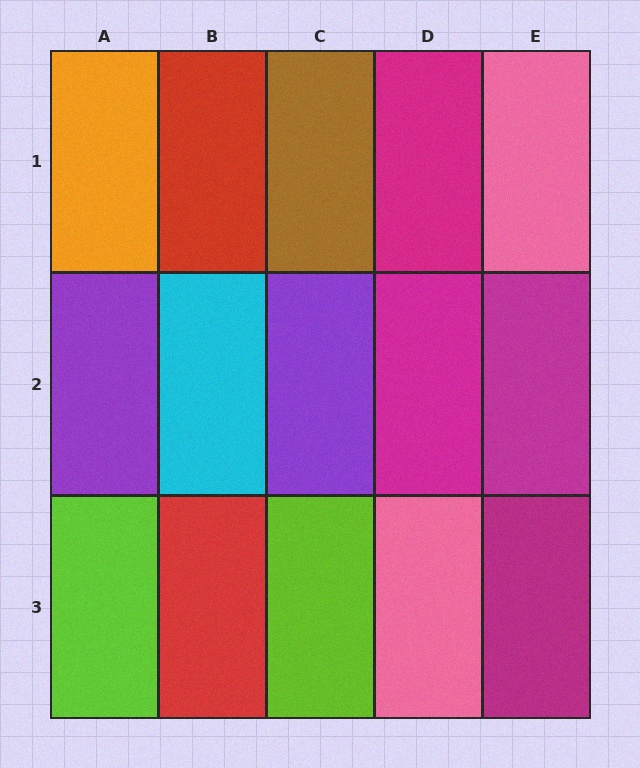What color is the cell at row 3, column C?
Lime.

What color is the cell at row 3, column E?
Magenta.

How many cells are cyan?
1 cell is cyan.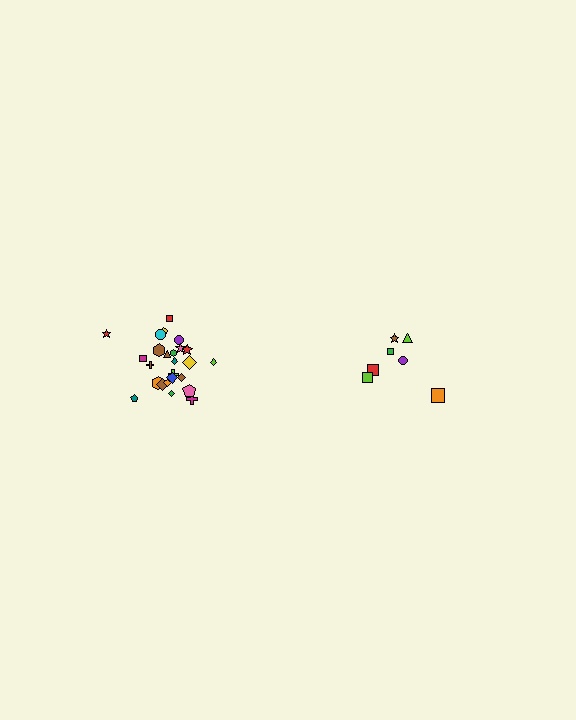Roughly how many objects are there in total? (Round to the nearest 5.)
Roughly 30 objects in total.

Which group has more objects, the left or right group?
The left group.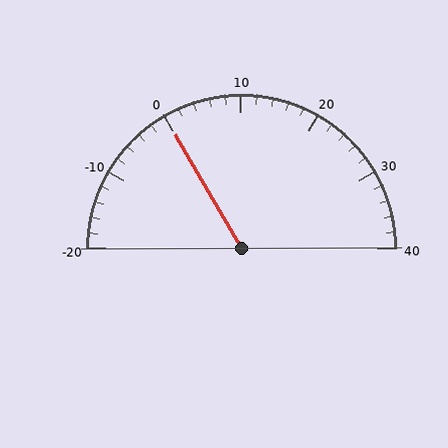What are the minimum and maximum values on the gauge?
The gauge ranges from -20 to 40.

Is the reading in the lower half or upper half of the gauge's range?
The reading is in the lower half of the range (-20 to 40).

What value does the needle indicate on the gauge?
The needle indicates approximately 0.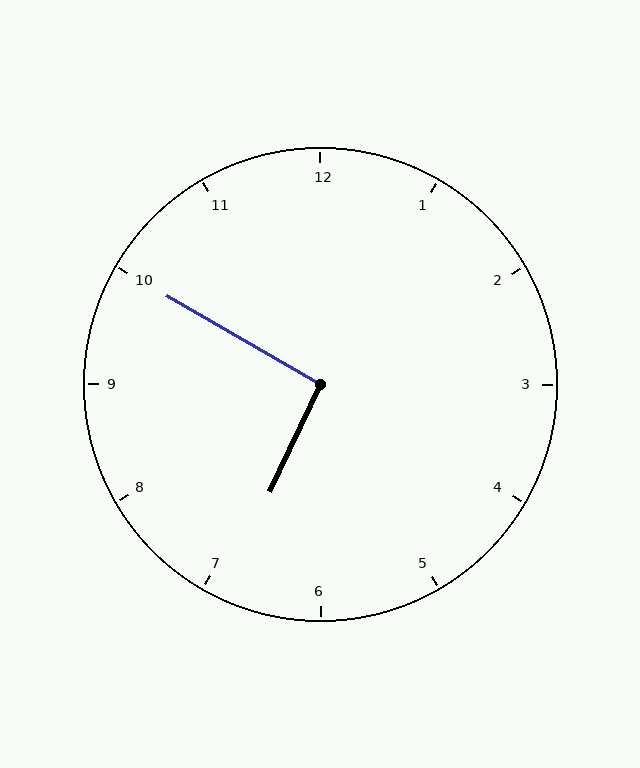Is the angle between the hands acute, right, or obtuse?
It is right.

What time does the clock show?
6:50.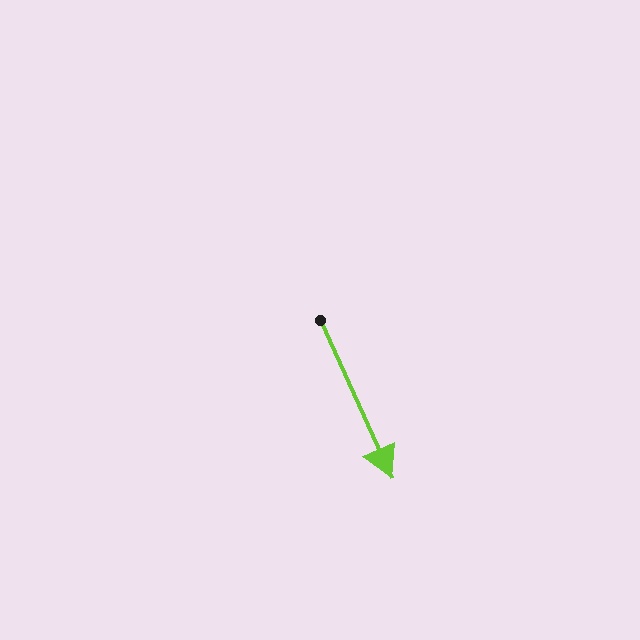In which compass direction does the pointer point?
Southeast.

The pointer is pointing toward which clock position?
Roughly 5 o'clock.